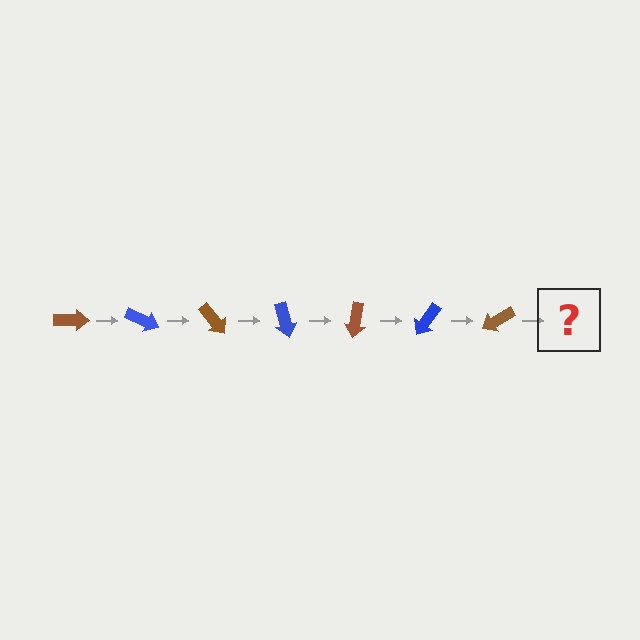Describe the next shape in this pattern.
It should be a blue arrow, rotated 175 degrees from the start.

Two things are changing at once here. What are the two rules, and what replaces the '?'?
The two rules are that it rotates 25 degrees each step and the color cycles through brown and blue. The '?' should be a blue arrow, rotated 175 degrees from the start.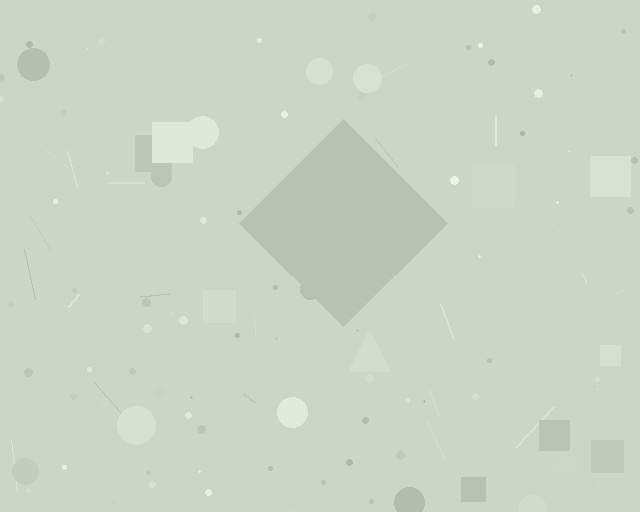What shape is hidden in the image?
A diamond is hidden in the image.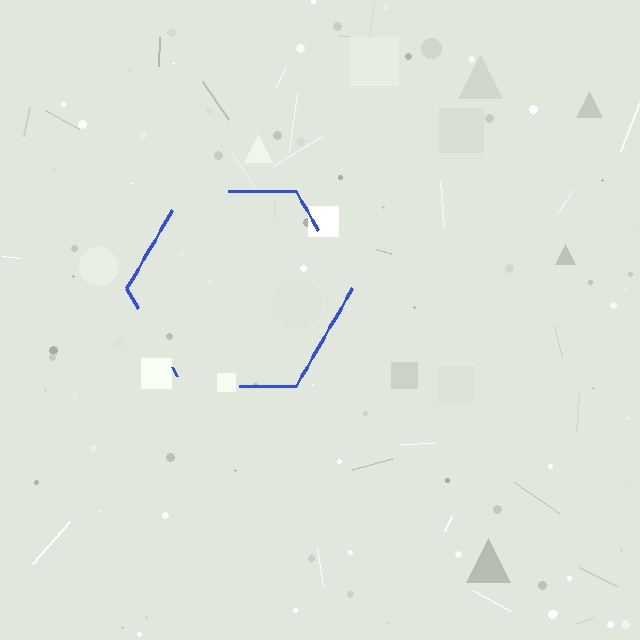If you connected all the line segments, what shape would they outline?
They would outline a hexagon.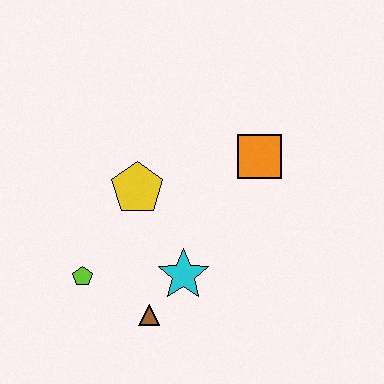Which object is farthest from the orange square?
The lime pentagon is farthest from the orange square.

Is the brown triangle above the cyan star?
No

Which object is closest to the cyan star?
The brown triangle is closest to the cyan star.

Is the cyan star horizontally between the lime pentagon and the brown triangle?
No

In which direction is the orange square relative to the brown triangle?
The orange square is above the brown triangle.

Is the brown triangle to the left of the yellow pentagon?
No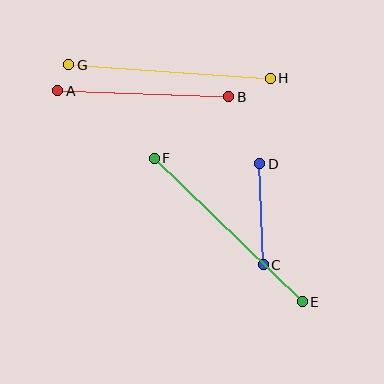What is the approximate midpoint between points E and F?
The midpoint is at approximately (228, 230) pixels.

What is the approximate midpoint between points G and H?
The midpoint is at approximately (170, 72) pixels.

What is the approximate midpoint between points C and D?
The midpoint is at approximately (262, 214) pixels.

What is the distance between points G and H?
The distance is approximately 202 pixels.